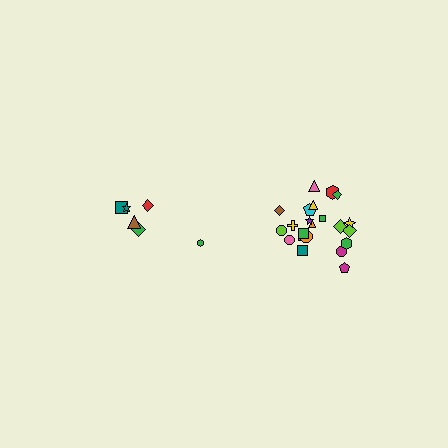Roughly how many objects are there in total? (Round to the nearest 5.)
Roughly 30 objects in total.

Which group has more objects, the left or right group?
The right group.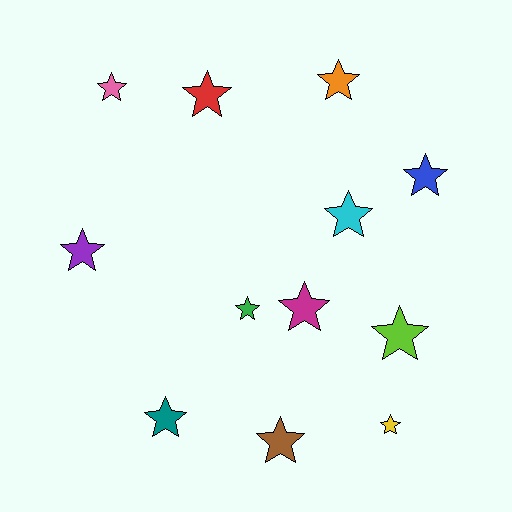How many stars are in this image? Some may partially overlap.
There are 12 stars.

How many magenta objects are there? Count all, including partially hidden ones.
There is 1 magenta object.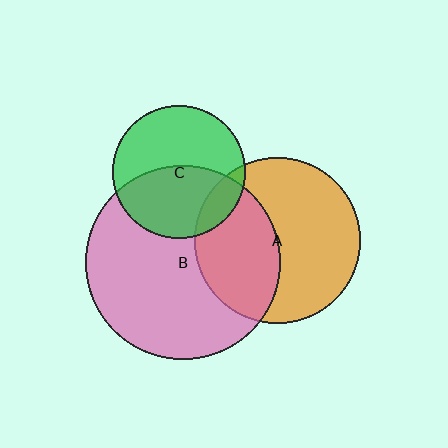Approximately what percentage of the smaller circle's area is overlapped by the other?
Approximately 15%.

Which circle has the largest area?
Circle B (pink).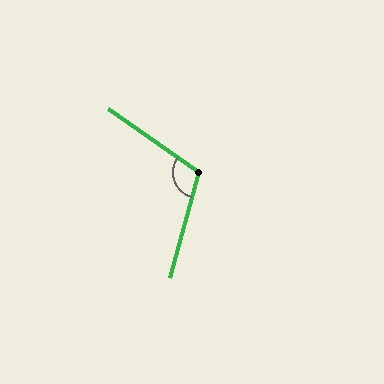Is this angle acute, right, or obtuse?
It is obtuse.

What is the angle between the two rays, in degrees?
Approximately 110 degrees.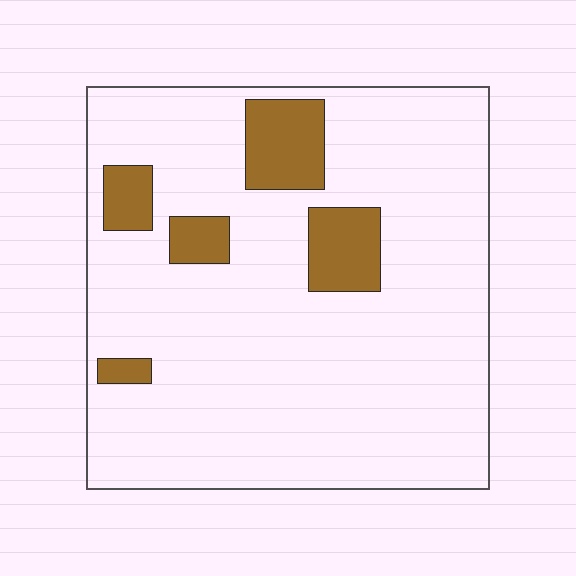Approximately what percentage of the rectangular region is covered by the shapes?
Approximately 15%.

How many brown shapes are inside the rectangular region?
5.